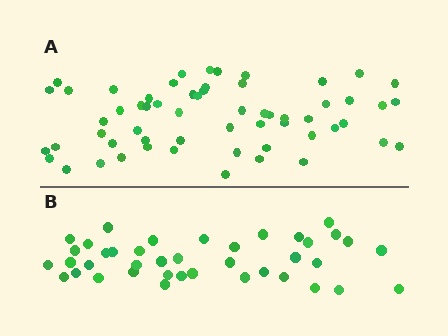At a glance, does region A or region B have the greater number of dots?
Region A (the top region) has more dots.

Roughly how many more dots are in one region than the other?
Region A has approximately 20 more dots than region B.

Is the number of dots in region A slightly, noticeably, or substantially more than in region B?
Region A has substantially more. The ratio is roughly 1.5 to 1.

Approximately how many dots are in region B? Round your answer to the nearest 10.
About 40 dots.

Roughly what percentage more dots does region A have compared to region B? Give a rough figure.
About 50% more.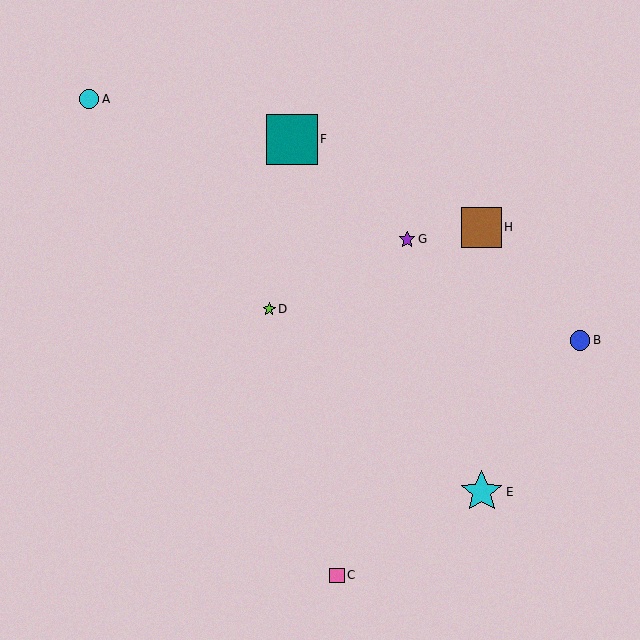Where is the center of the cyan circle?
The center of the cyan circle is at (89, 99).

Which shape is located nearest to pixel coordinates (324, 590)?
The pink square (labeled C) at (337, 575) is nearest to that location.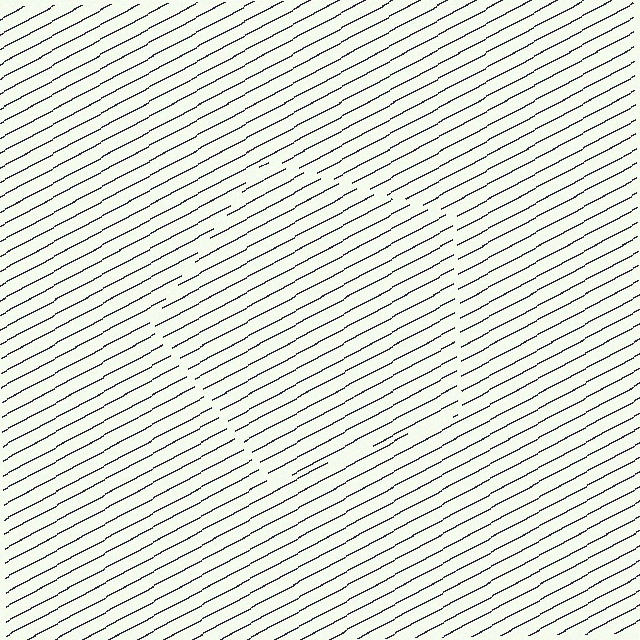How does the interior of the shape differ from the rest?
The interior of the shape contains the same grating, shifted by half a period — the contour is defined by the phase discontinuity where line-ends from the inner and outer gratings abut.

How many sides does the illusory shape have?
5 sides — the line-ends trace a pentagon.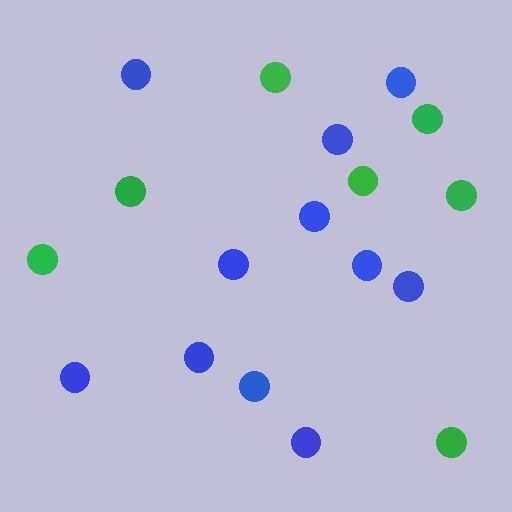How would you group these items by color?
There are 2 groups: one group of blue circles (11) and one group of green circles (7).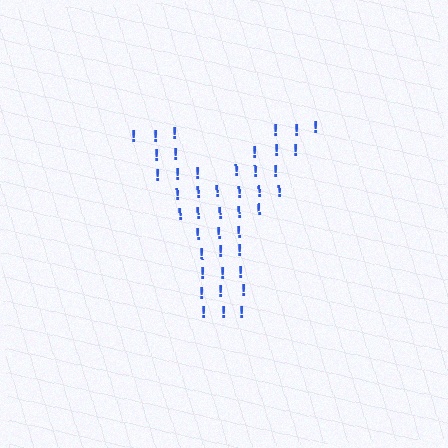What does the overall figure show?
The overall figure shows the letter Y.